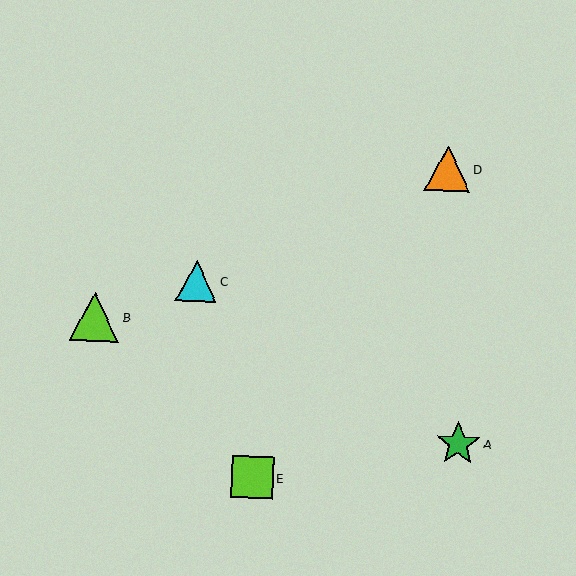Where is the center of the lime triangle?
The center of the lime triangle is at (95, 317).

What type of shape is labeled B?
Shape B is a lime triangle.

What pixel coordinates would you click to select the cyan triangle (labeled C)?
Click at (196, 281) to select the cyan triangle C.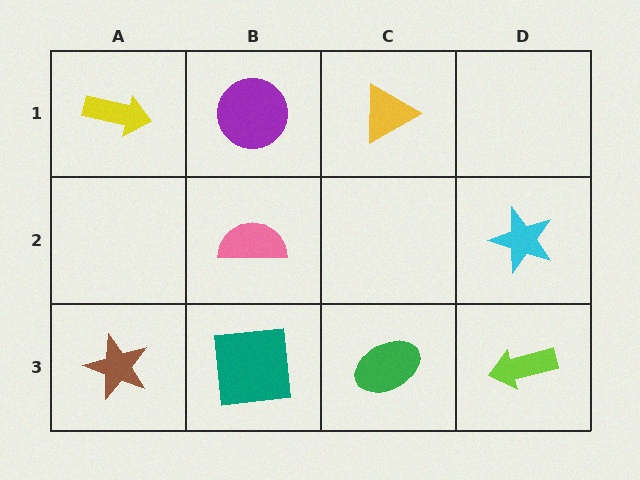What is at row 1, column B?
A purple circle.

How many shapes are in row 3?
4 shapes.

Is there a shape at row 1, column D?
No, that cell is empty.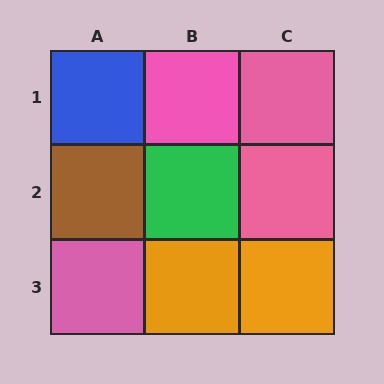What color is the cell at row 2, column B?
Green.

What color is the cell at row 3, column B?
Orange.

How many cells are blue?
1 cell is blue.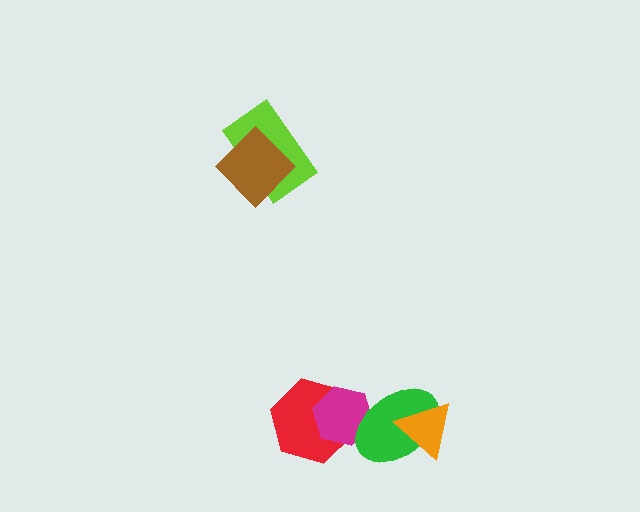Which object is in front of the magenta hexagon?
The green ellipse is in front of the magenta hexagon.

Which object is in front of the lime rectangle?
The brown diamond is in front of the lime rectangle.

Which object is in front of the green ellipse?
The orange triangle is in front of the green ellipse.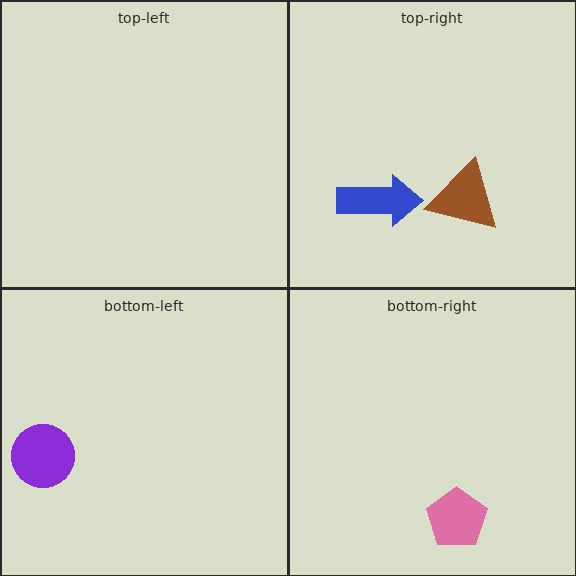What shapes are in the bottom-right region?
The pink pentagon.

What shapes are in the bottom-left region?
The purple circle.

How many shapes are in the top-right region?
2.